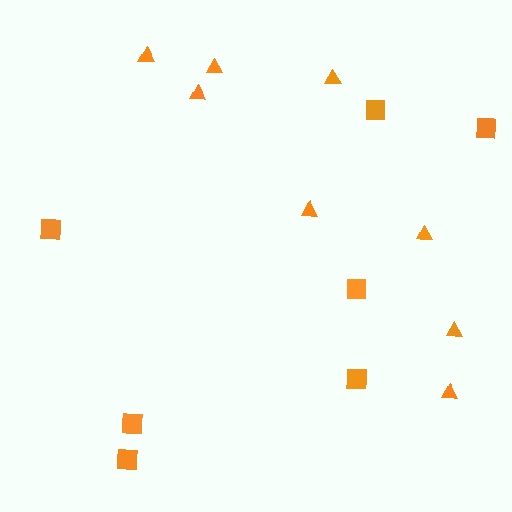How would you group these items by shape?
There are 2 groups: one group of squares (7) and one group of triangles (8).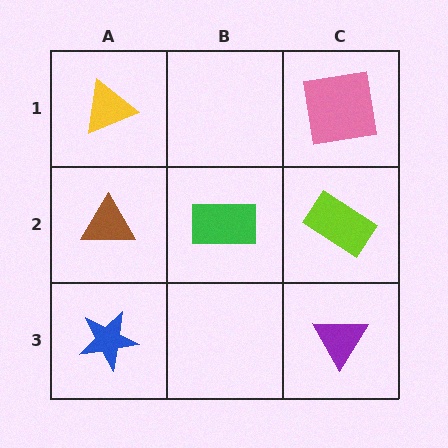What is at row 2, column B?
A green rectangle.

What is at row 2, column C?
A lime rectangle.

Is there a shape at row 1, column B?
No, that cell is empty.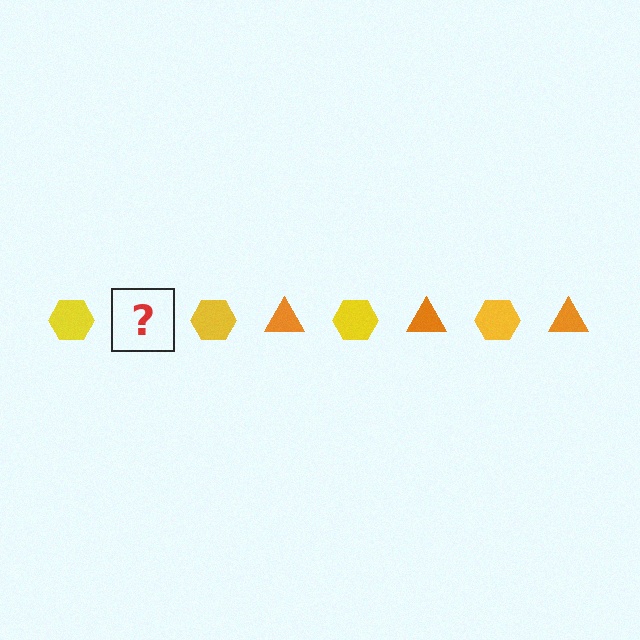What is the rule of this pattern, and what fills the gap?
The rule is that the pattern alternates between yellow hexagon and orange triangle. The gap should be filled with an orange triangle.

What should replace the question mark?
The question mark should be replaced with an orange triangle.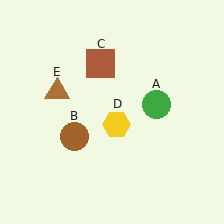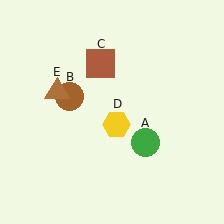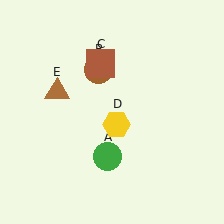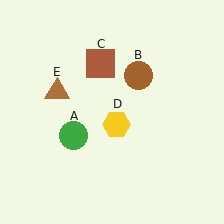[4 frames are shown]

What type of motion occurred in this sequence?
The green circle (object A), brown circle (object B) rotated clockwise around the center of the scene.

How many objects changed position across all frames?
2 objects changed position: green circle (object A), brown circle (object B).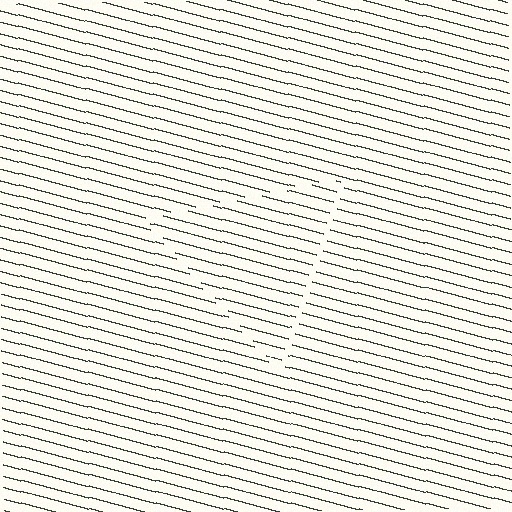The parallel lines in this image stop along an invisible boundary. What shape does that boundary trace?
An illusory triangle. The interior of the shape contains the same grating, shifted by half a period — the contour is defined by the phase discontinuity where line-ends from the inner and outer gratings abut.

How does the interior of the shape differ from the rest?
The interior of the shape contains the same grating, shifted by half a period — the contour is defined by the phase discontinuity where line-ends from the inner and outer gratings abut.